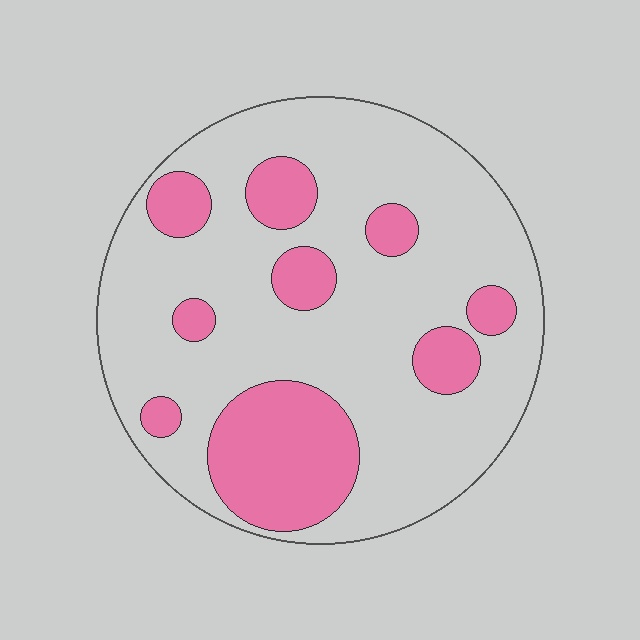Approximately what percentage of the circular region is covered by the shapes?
Approximately 25%.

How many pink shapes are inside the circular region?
9.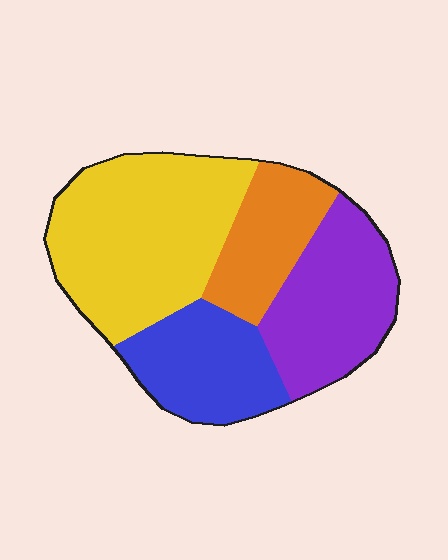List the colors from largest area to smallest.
From largest to smallest: yellow, purple, blue, orange.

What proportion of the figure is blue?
Blue takes up about one fifth (1/5) of the figure.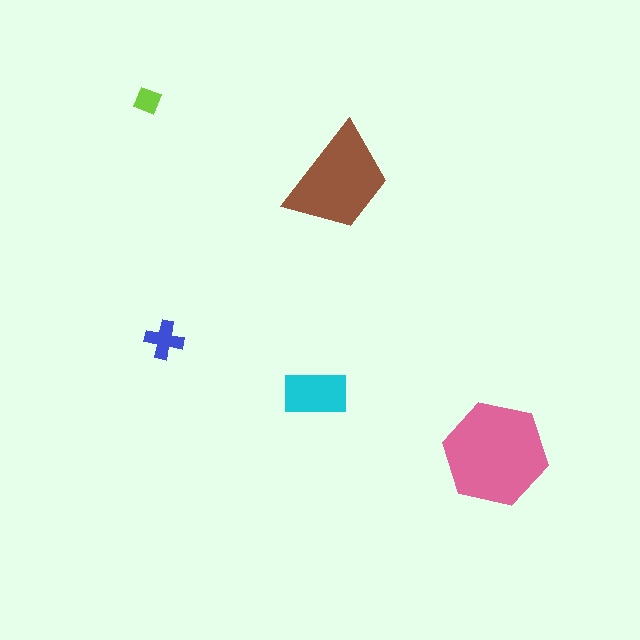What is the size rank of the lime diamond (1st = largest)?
5th.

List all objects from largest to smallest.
The pink hexagon, the brown trapezoid, the cyan rectangle, the blue cross, the lime diamond.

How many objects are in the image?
There are 5 objects in the image.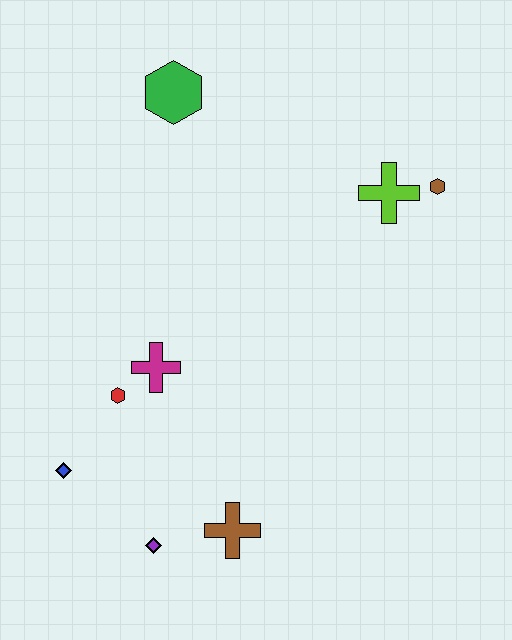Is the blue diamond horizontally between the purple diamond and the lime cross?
No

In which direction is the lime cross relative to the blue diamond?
The lime cross is to the right of the blue diamond.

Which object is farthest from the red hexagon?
The brown hexagon is farthest from the red hexagon.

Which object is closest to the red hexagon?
The magenta cross is closest to the red hexagon.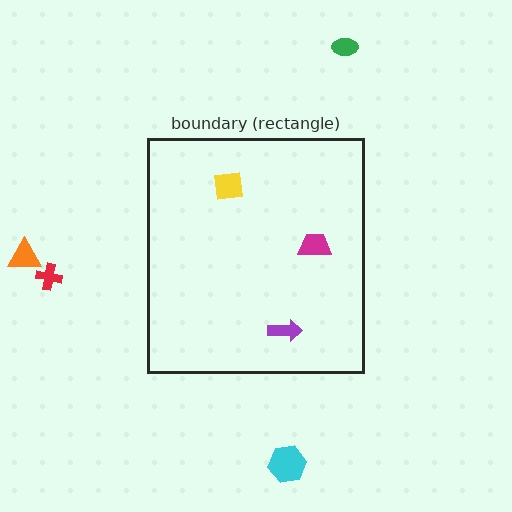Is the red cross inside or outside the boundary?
Outside.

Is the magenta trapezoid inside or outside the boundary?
Inside.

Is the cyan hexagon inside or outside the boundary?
Outside.